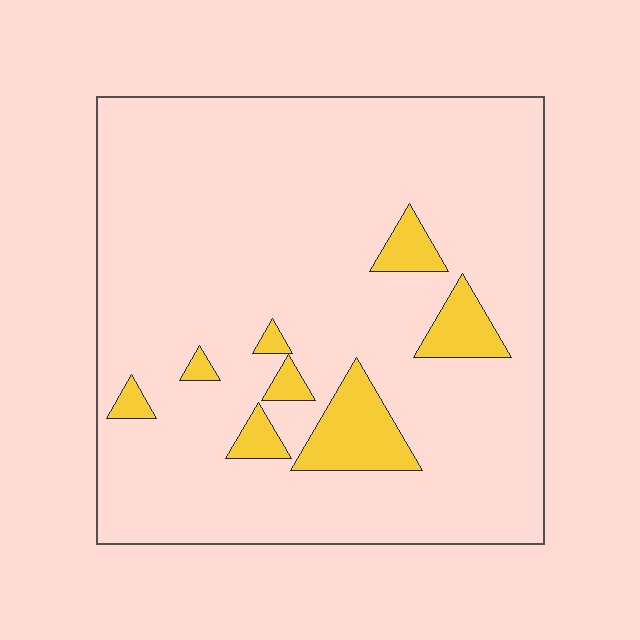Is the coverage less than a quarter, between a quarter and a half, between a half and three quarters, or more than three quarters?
Less than a quarter.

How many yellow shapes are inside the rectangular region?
8.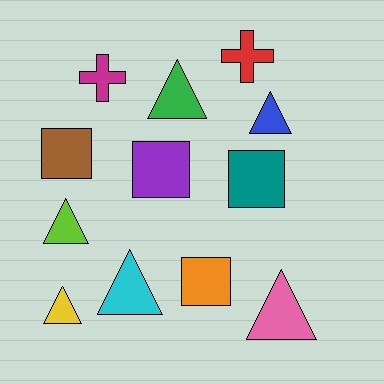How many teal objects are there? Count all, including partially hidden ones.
There is 1 teal object.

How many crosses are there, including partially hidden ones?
There are 2 crosses.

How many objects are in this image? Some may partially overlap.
There are 12 objects.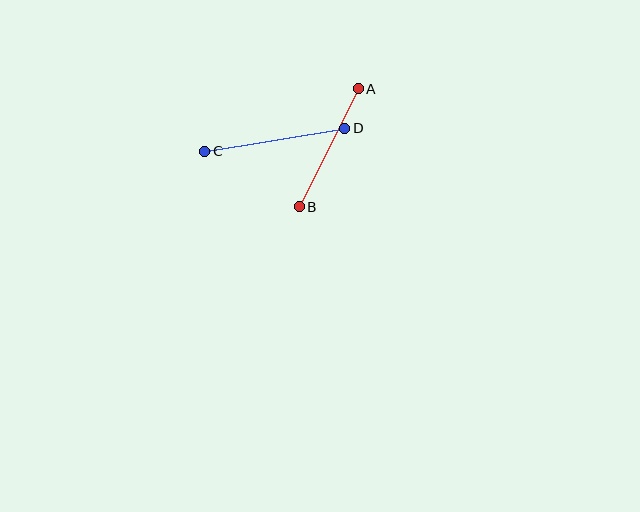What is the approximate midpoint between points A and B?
The midpoint is at approximately (329, 148) pixels.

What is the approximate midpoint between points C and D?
The midpoint is at approximately (275, 140) pixels.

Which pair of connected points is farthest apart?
Points C and D are farthest apart.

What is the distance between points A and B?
The distance is approximately 132 pixels.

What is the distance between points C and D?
The distance is approximately 142 pixels.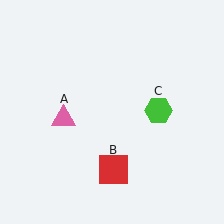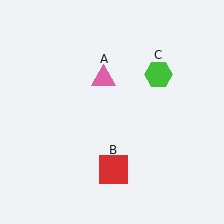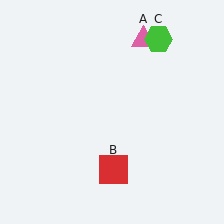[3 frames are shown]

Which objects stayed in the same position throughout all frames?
Red square (object B) remained stationary.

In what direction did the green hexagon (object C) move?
The green hexagon (object C) moved up.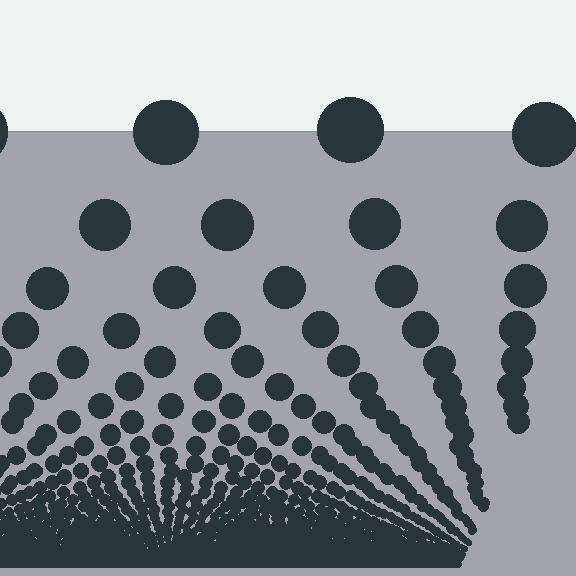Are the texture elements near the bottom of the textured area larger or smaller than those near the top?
Smaller. The gradient is inverted — elements near the bottom are smaller and denser.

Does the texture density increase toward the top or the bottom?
Density increases toward the bottom.